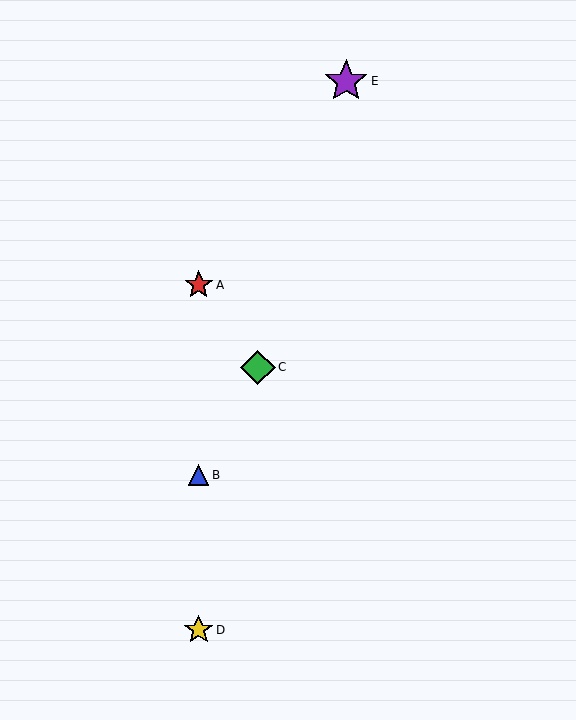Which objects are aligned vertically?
Objects A, B, D are aligned vertically.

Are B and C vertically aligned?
No, B is at x≈199 and C is at x≈258.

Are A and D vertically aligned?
Yes, both are at x≈199.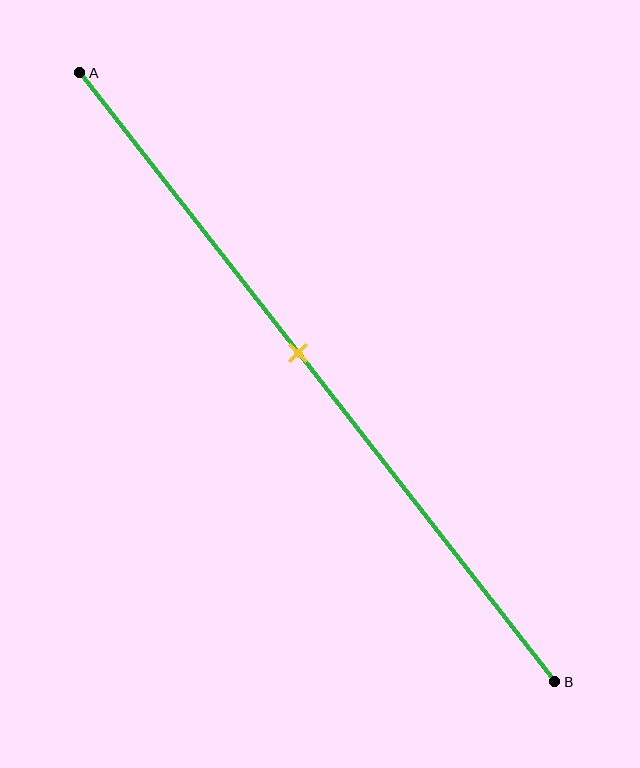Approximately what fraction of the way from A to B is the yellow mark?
The yellow mark is approximately 45% of the way from A to B.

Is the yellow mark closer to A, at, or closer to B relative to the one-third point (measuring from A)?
The yellow mark is closer to point B than the one-third point of segment AB.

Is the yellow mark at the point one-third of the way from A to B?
No, the mark is at about 45% from A, not at the 33% one-third point.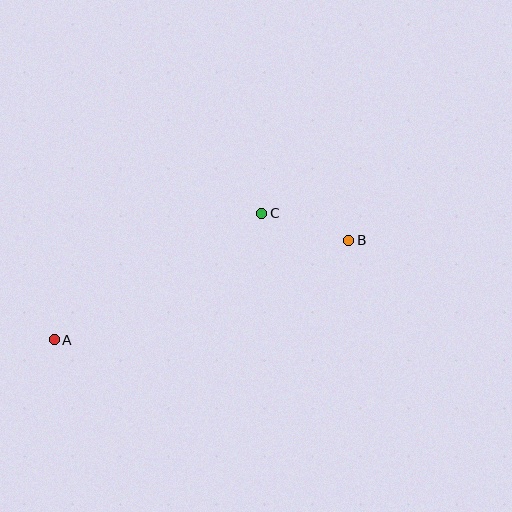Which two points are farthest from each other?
Points A and B are farthest from each other.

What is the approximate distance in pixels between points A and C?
The distance between A and C is approximately 243 pixels.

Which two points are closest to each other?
Points B and C are closest to each other.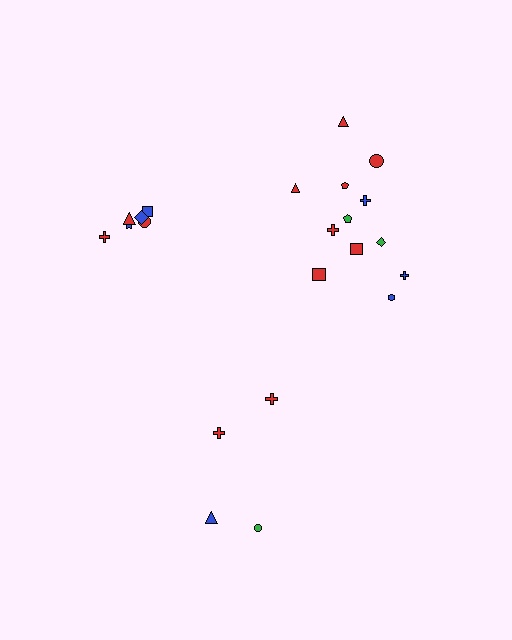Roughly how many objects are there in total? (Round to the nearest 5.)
Roughly 20 objects in total.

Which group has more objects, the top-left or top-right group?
The top-right group.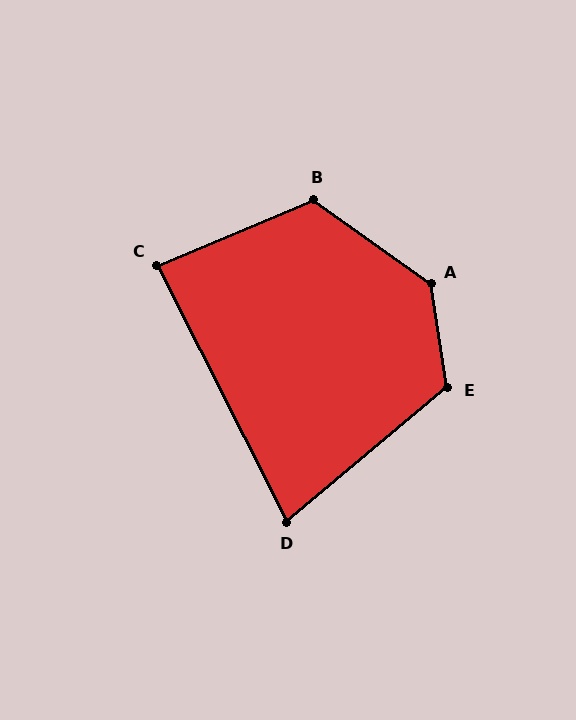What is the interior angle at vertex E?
Approximately 121 degrees (obtuse).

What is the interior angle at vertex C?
Approximately 86 degrees (approximately right).